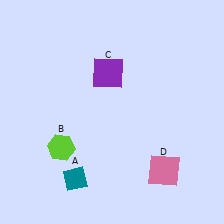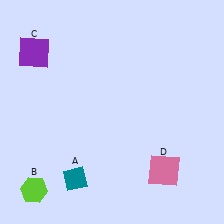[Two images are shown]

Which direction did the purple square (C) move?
The purple square (C) moved left.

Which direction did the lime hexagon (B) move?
The lime hexagon (B) moved down.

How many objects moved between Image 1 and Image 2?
2 objects moved between the two images.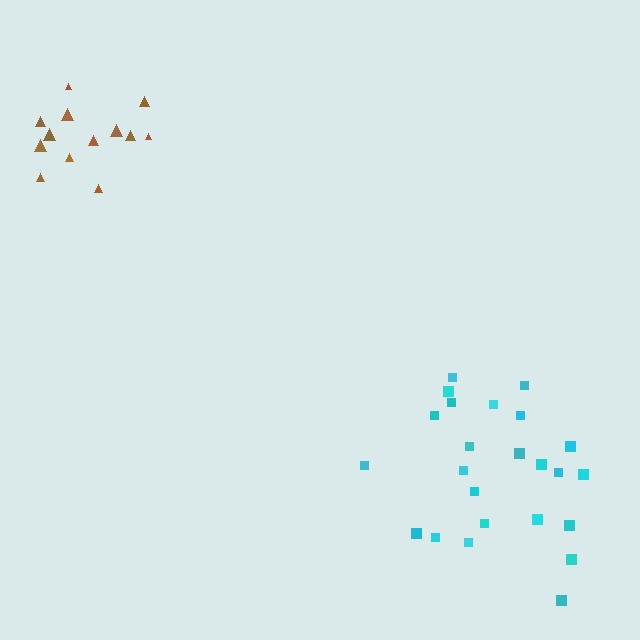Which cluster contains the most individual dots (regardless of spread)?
Cyan (24).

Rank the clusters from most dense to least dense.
cyan, brown.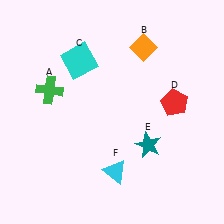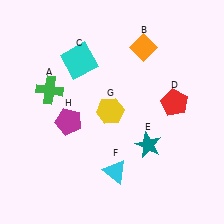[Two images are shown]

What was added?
A yellow hexagon (G), a magenta pentagon (H) were added in Image 2.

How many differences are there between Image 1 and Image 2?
There are 2 differences between the two images.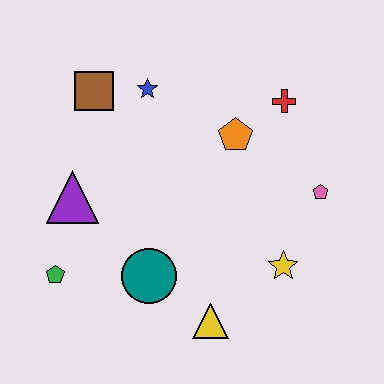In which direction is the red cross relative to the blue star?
The red cross is to the right of the blue star.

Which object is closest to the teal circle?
The yellow triangle is closest to the teal circle.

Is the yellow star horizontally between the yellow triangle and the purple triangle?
No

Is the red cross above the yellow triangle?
Yes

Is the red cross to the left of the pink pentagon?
Yes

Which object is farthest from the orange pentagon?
The green pentagon is farthest from the orange pentagon.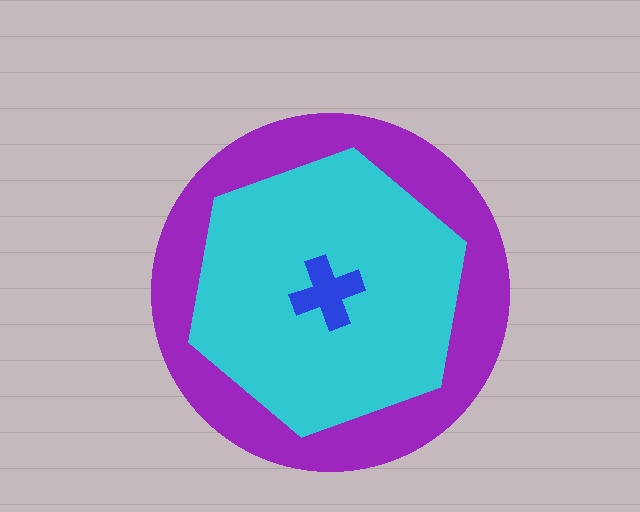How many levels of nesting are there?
3.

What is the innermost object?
The blue cross.